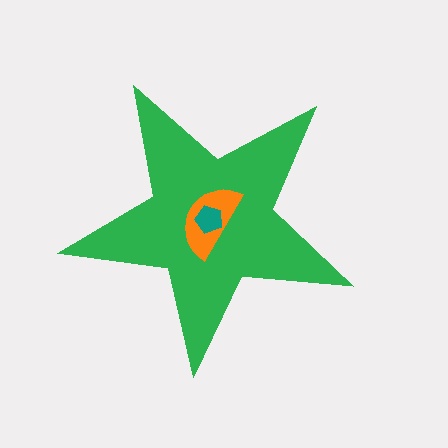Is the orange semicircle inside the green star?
Yes.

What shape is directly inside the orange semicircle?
The teal pentagon.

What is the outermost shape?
The green star.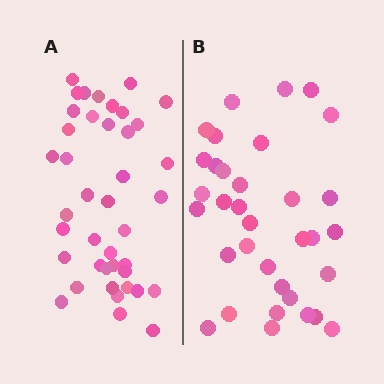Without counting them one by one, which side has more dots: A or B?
Region A (the left region) has more dots.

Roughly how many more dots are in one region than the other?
Region A has roughly 8 or so more dots than region B.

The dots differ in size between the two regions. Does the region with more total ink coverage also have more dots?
No. Region B has more total ink coverage because its dots are larger, but region A actually contains more individual dots. Total area can be misleading — the number of items is what matters here.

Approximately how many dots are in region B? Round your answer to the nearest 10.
About 30 dots. (The exact count is 34, which rounds to 30.)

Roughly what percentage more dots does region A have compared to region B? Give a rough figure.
About 20% more.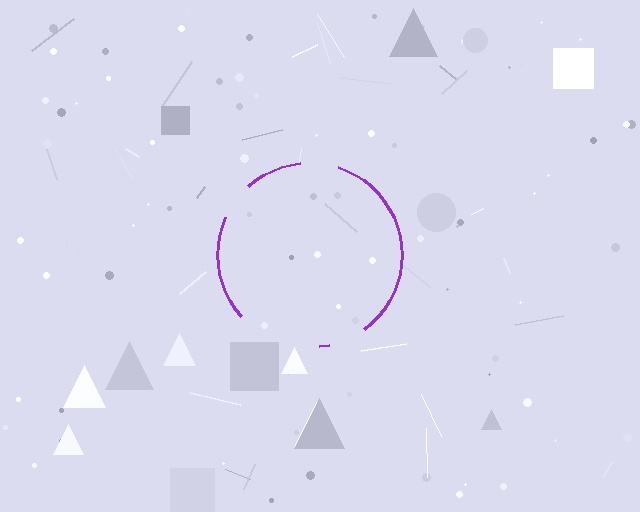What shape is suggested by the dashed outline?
The dashed outline suggests a circle.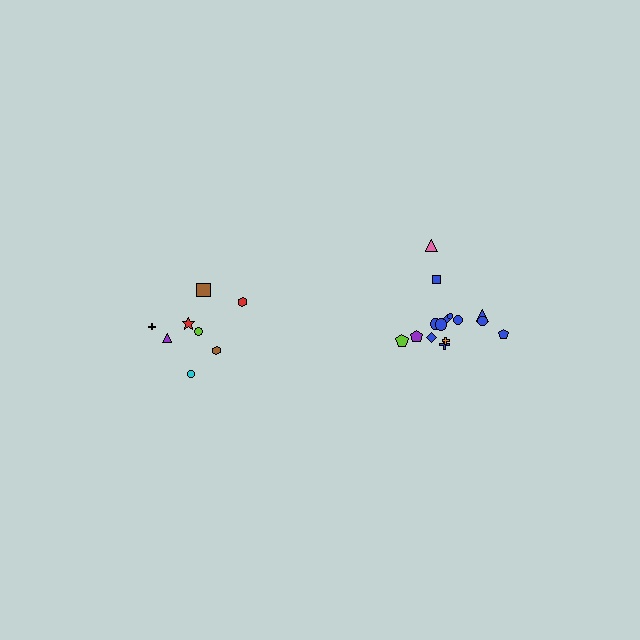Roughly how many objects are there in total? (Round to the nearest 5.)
Roughly 25 objects in total.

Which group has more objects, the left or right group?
The right group.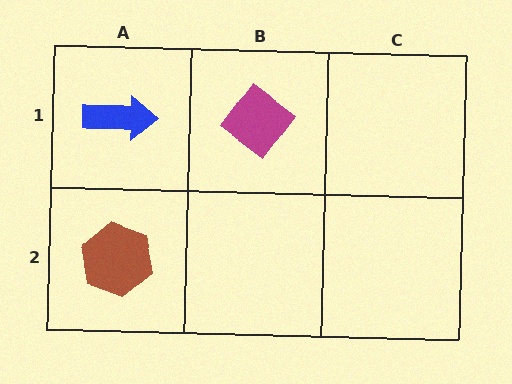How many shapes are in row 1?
2 shapes.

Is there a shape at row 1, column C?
No, that cell is empty.